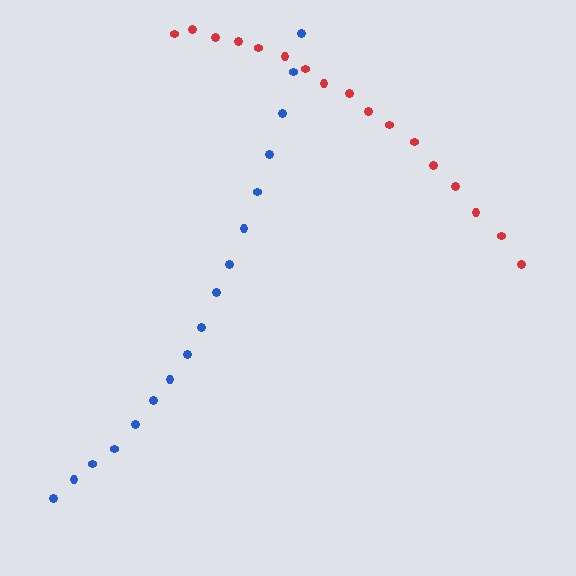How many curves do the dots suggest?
There are 2 distinct paths.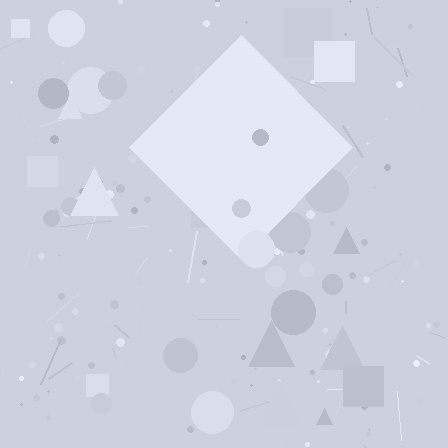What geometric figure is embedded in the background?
A diamond is embedded in the background.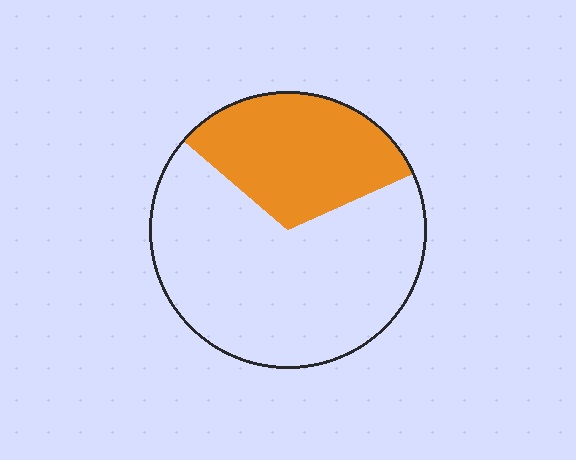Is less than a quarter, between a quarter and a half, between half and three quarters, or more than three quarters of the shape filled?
Between a quarter and a half.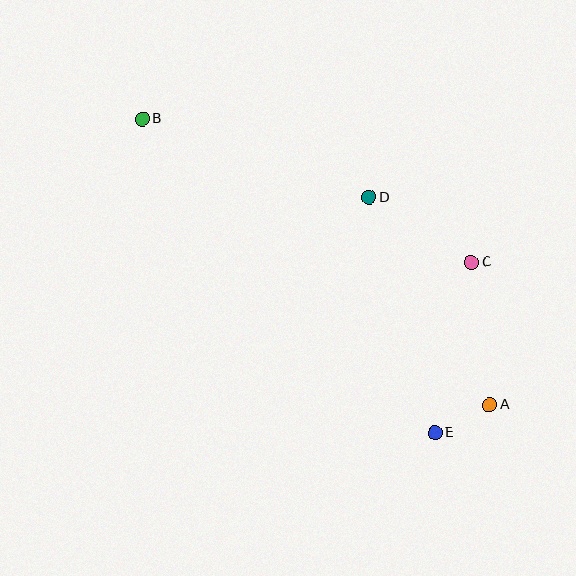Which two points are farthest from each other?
Points A and B are farthest from each other.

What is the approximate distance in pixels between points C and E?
The distance between C and E is approximately 174 pixels.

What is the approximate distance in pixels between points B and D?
The distance between B and D is approximately 240 pixels.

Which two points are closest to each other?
Points A and E are closest to each other.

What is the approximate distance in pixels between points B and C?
The distance between B and C is approximately 359 pixels.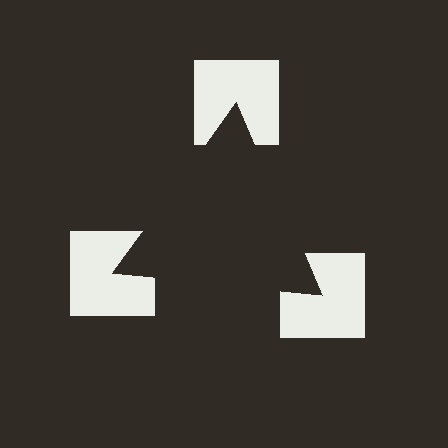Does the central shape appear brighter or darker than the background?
It typically appears slightly darker than the background, even though no actual brightness change is drawn.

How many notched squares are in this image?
There are 3 — one at each vertex of the illusory triangle.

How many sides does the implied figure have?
3 sides.